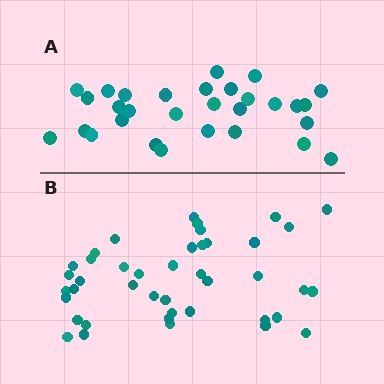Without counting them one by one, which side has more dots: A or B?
Region B (the bottom region) has more dots.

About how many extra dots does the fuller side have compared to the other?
Region B has roughly 12 or so more dots than region A.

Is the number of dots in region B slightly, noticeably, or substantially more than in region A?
Region B has noticeably more, but not dramatically so. The ratio is roughly 1.4 to 1.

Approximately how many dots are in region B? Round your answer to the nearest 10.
About 40 dots. (The exact count is 42, which rounds to 40.)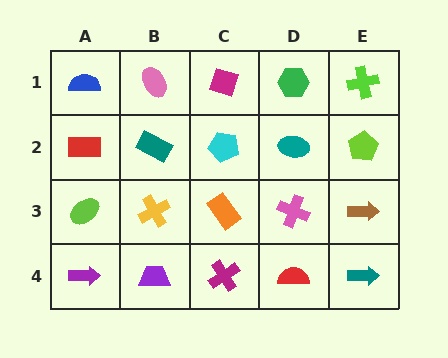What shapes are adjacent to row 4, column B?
A yellow cross (row 3, column B), a purple arrow (row 4, column A), a magenta cross (row 4, column C).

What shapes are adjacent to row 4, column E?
A brown arrow (row 3, column E), a red semicircle (row 4, column D).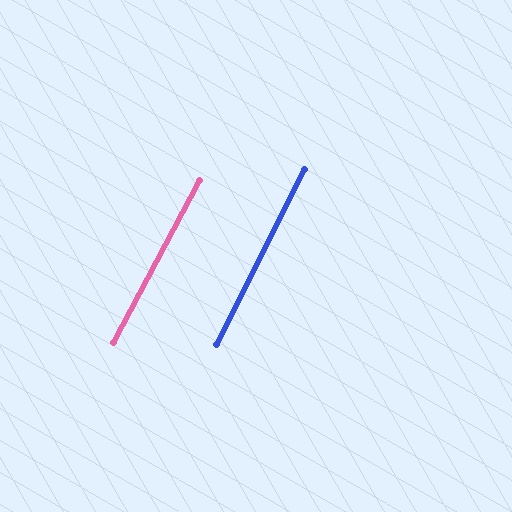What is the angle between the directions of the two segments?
Approximately 1 degree.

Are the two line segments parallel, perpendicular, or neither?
Parallel — their directions differ by only 1.2°.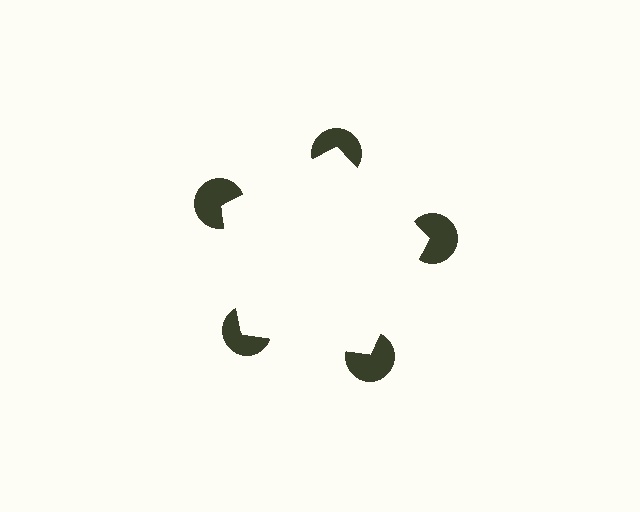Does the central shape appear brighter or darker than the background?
It typically appears slightly brighter than the background, even though no actual brightness change is drawn.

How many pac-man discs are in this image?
There are 5 — one at each vertex of the illusory pentagon.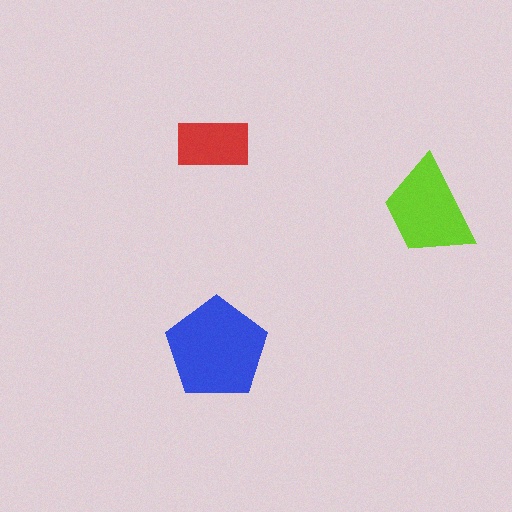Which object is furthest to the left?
The red rectangle is leftmost.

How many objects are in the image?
There are 3 objects in the image.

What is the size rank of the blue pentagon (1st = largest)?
1st.